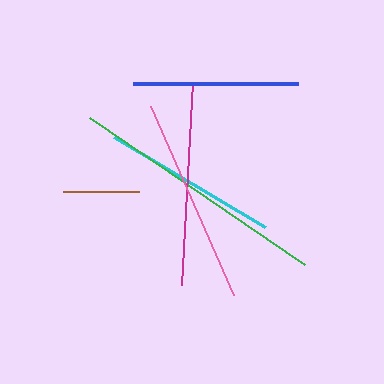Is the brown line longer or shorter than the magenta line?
The magenta line is longer than the brown line.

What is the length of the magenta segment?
The magenta segment is approximately 203 pixels long.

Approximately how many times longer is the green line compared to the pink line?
The green line is approximately 1.3 times the length of the pink line.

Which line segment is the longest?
The green line is the longest at approximately 261 pixels.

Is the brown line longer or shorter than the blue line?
The blue line is longer than the brown line.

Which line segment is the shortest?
The brown line is the shortest at approximately 76 pixels.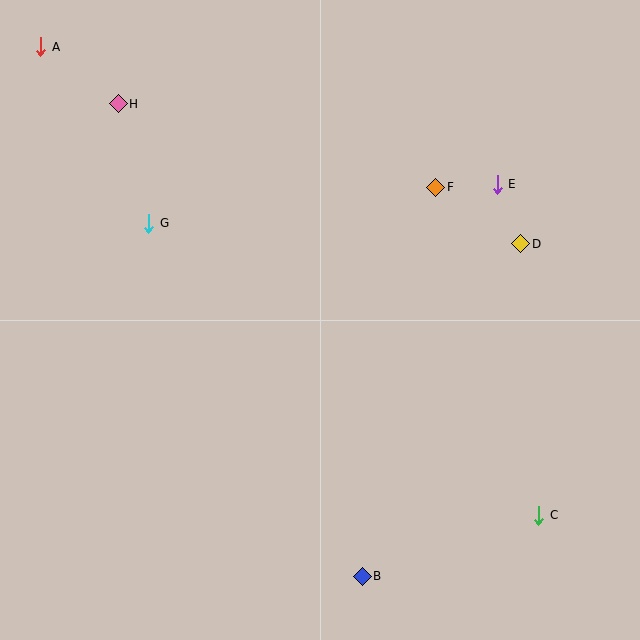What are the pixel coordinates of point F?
Point F is at (436, 187).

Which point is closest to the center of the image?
Point F at (436, 187) is closest to the center.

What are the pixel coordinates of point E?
Point E is at (497, 184).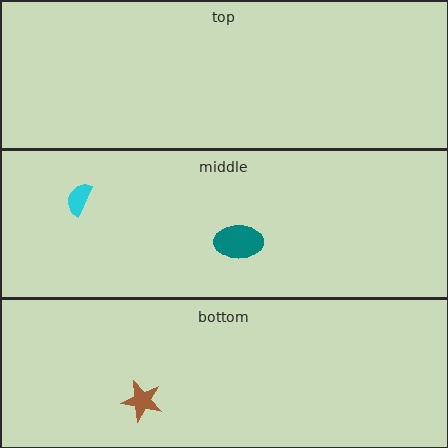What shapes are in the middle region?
The cyan semicircle, the teal ellipse.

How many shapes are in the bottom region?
1.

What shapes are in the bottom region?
The brown star.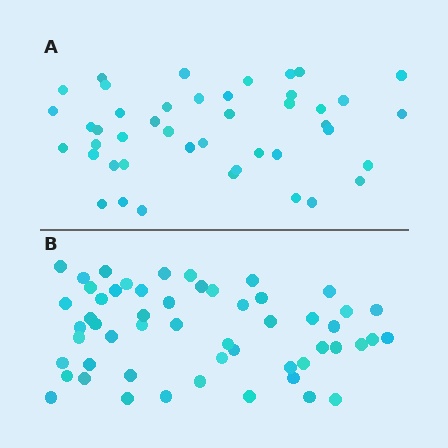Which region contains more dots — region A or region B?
Region B (the bottom region) has more dots.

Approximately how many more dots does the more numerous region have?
Region B has roughly 10 or so more dots than region A.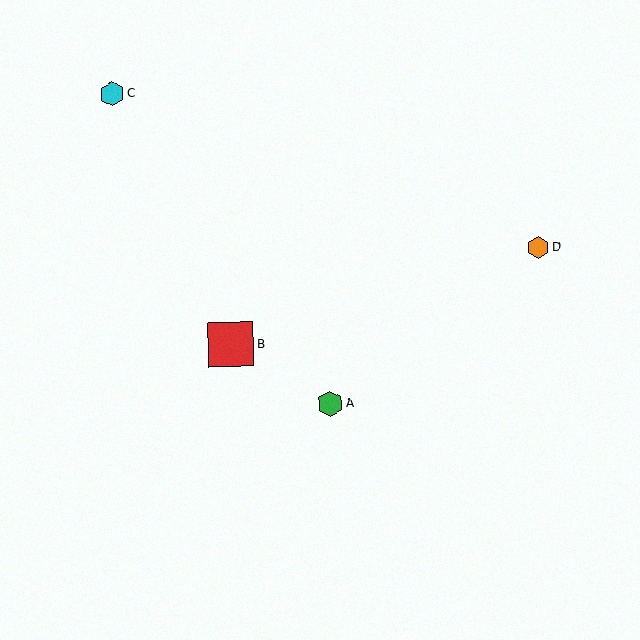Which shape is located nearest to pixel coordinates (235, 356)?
The red square (labeled B) at (231, 344) is nearest to that location.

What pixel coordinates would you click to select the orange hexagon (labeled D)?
Click at (538, 248) to select the orange hexagon D.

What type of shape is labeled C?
Shape C is a cyan hexagon.